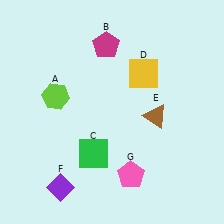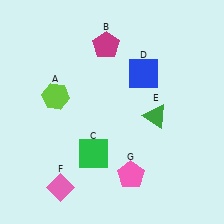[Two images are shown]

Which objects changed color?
D changed from yellow to blue. E changed from brown to green. F changed from purple to pink.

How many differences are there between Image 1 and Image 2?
There are 3 differences between the two images.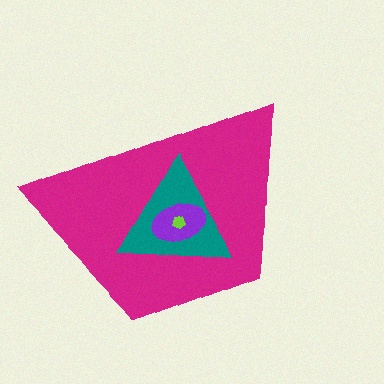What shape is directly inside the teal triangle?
The purple ellipse.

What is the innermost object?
The lime pentagon.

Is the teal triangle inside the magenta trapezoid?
Yes.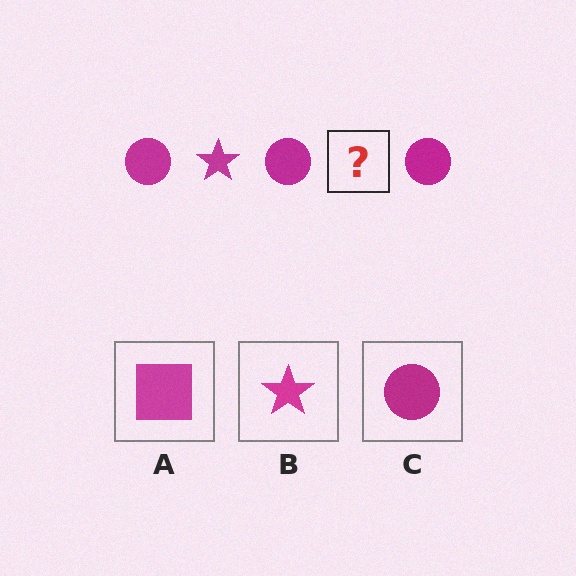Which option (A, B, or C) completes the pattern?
B.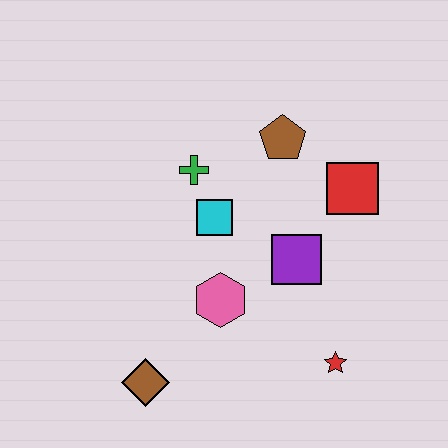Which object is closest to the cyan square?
The green cross is closest to the cyan square.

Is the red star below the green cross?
Yes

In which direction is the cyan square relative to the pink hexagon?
The cyan square is above the pink hexagon.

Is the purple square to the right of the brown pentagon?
Yes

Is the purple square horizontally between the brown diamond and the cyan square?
No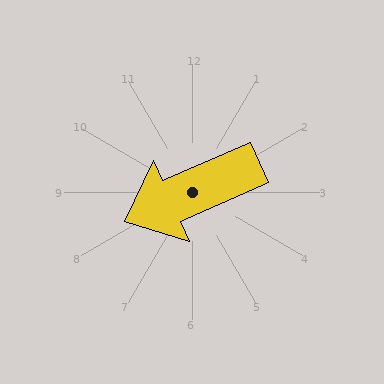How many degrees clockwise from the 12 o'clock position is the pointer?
Approximately 246 degrees.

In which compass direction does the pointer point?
Southwest.